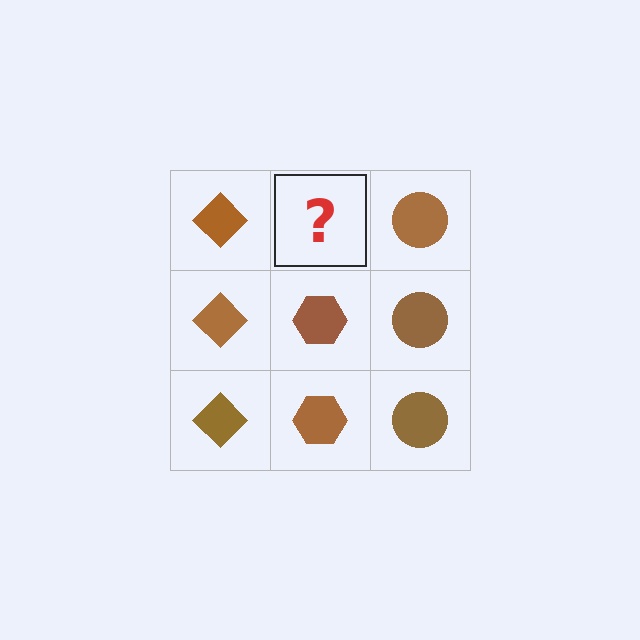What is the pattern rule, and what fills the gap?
The rule is that each column has a consistent shape. The gap should be filled with a brown hexagon.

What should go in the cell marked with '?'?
The missing cell should contain a brown hexagon.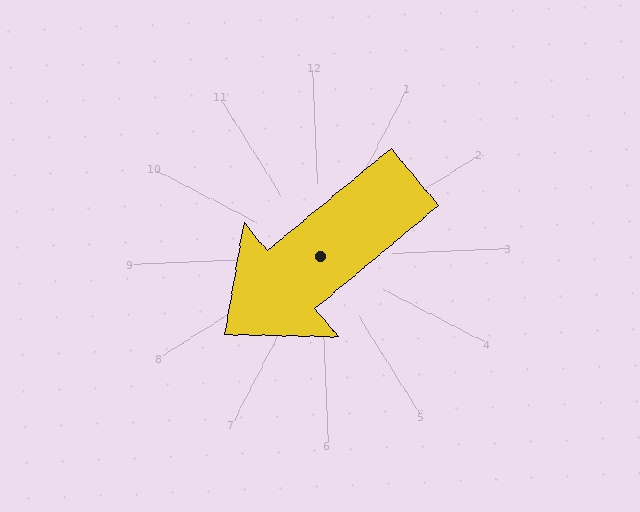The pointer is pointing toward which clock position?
Roughly 8 o'clock.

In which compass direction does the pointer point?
Southwest.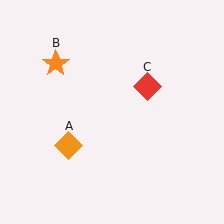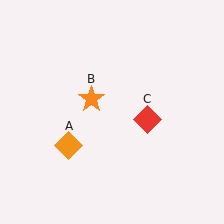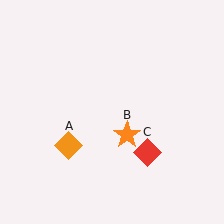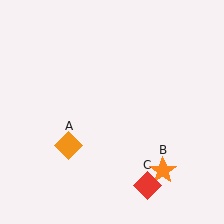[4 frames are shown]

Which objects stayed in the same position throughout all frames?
Orange diamond (object A) remained stationary.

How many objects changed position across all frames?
2 objects changed position: orange star (object B), red diamond (object C).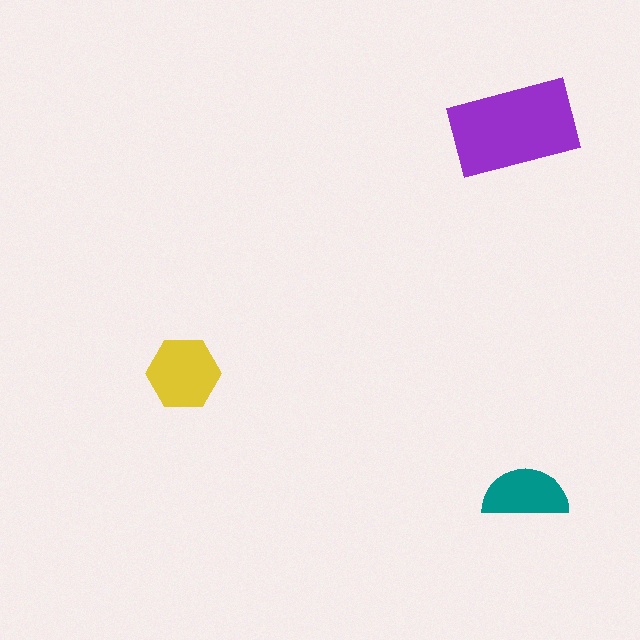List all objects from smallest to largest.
The teal semicircle, the yellow hexagon, the purple rectangle.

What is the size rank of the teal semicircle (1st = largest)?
3rd.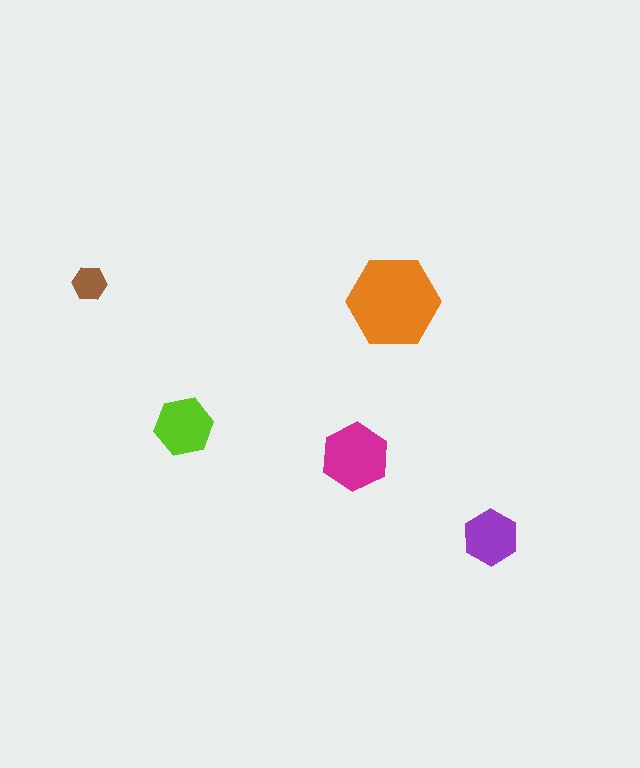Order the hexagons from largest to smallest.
the orange one, the magenta one, the lime one, the purple one, the brown one.